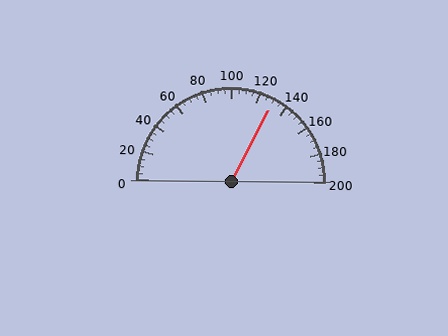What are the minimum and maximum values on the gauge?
The gauge ranges from 0 to 200.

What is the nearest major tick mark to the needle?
The nearest major tick mark is 120.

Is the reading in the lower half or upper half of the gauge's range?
The reading is in the upper half of the range (0 to 200).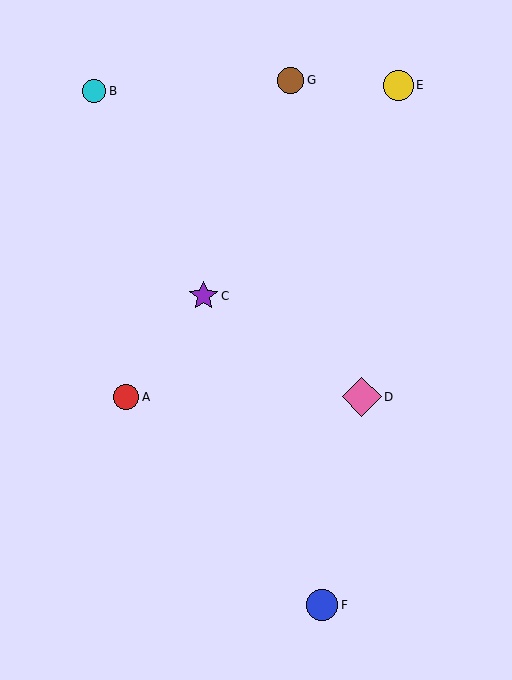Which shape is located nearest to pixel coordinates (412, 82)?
The yellow circle (labeled E) at (399, 85) is nearest to that location.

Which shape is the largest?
The pink diamond (labeled D) is the largest.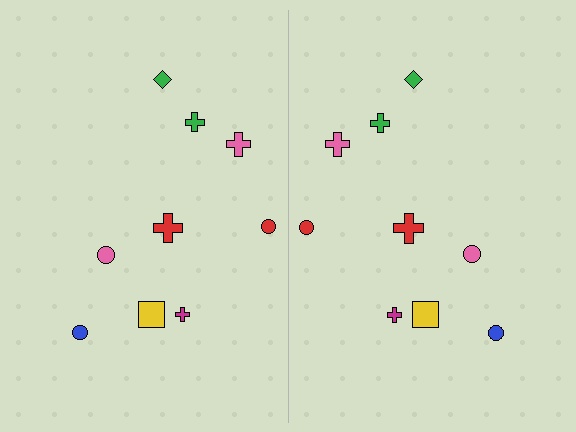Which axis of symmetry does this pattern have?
The pattern has a vertical axis of symmetry running through the center of the image.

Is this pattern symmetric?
Yes, this pattern has bilateral (reflection) symmetry.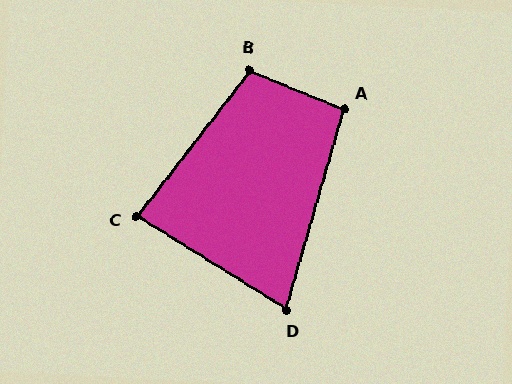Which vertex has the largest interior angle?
B, at approximately 106 degrees.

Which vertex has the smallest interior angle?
D, at approximately 74 degrees.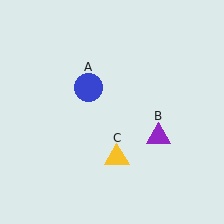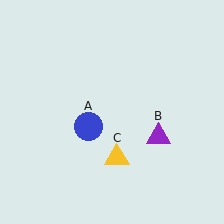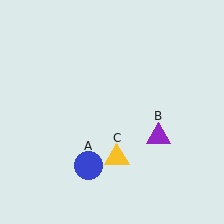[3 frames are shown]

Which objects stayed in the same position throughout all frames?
Purple triangle (object B) and yellow triangle (object C) remained stationary.